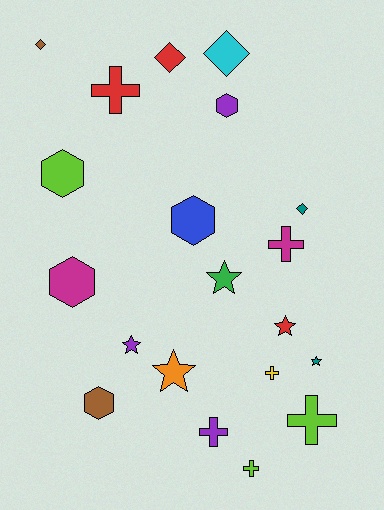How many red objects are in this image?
There are 3 red objects.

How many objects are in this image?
There are 20 objects.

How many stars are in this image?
There are 5 stars.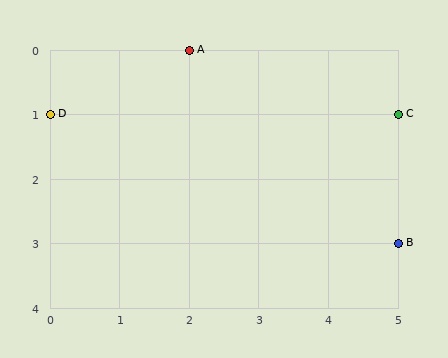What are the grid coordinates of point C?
Point C is at grid coordinates (5, 1).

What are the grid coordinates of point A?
Point A is at grid coordinates (2, 0).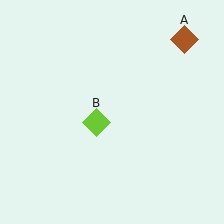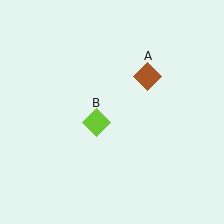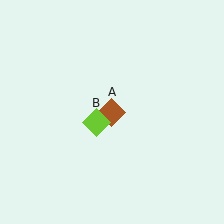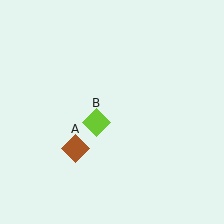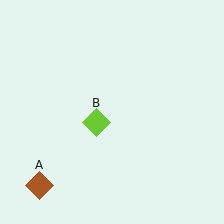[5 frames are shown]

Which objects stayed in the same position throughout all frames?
Lime diamond (object B) remained stationary.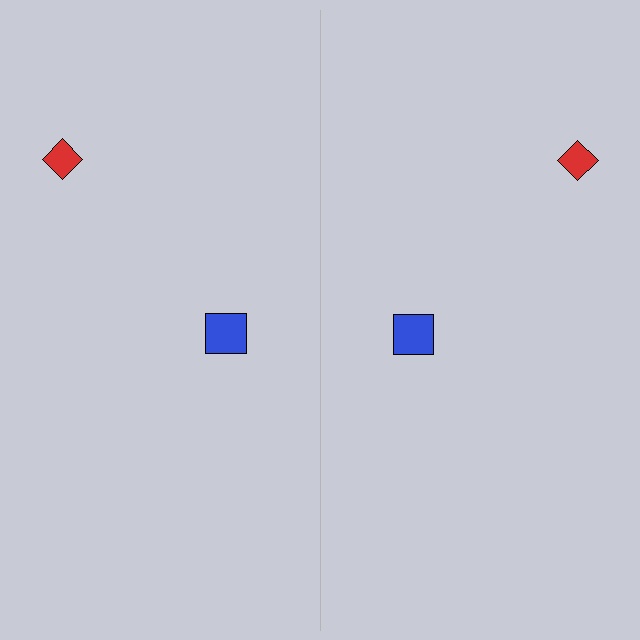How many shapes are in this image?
There are 4 shapes in this image.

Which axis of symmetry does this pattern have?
The pattern has a vertical axis of symmetry running through the center of the image.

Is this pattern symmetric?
Yes, this pattern has bilateral (reflection) symmetry.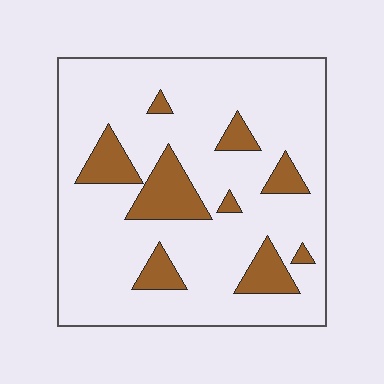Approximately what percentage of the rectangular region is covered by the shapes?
Approximately 15%.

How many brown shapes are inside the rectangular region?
9.